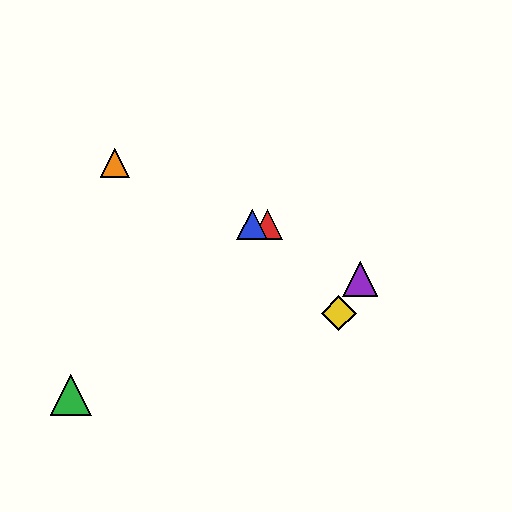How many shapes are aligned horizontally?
2 shapes (the red triangle, the blue triangle) are aligned horizontally.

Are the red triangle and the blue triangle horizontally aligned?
Yes, both are at y≈224.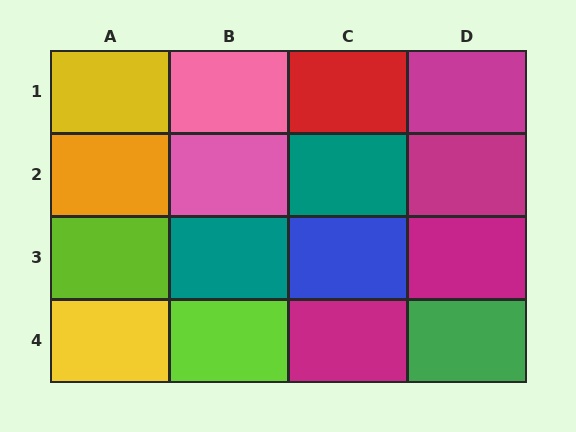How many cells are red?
1 cell is red.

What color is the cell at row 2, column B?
Pink.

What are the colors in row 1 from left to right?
Yellow, pink, red, magenta.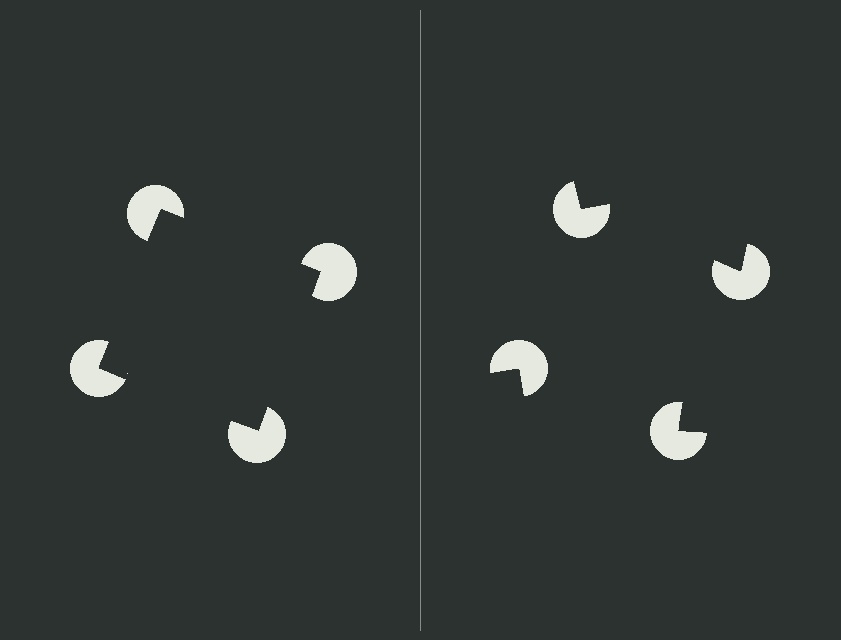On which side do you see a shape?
An illusory square appears on the left side. On the right side the wedge cuts are rotated, so no coherent shape forms.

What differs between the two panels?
The pac-man discs are positioned identically on both sides; only the wedge orientations differ. On the left they align to a square; on the right they are misaligned.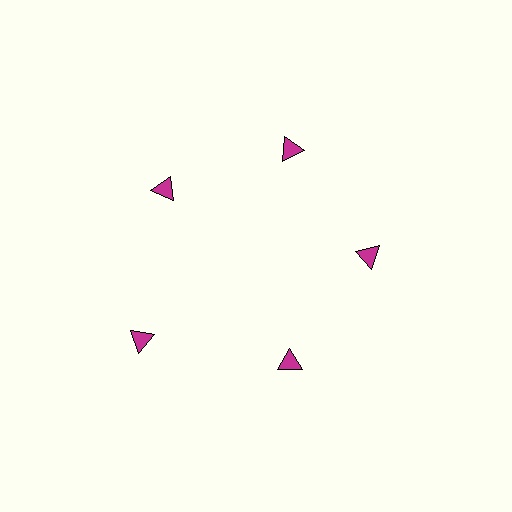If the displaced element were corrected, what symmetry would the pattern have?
It would have 5-fold rotational symmetry — the pattern would map onto itself every 72 degrees.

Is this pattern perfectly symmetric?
No. The 5 magenta triangles are arranged in a ring, but one element near the 8 o'clock position is pushed outward from the center, breaking the 5-fold rotational symmetry.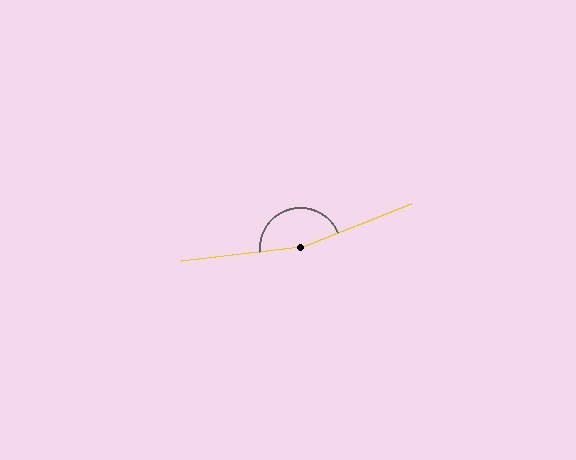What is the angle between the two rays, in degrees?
Approximately 164 degrees.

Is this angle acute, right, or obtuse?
It is obtuse.